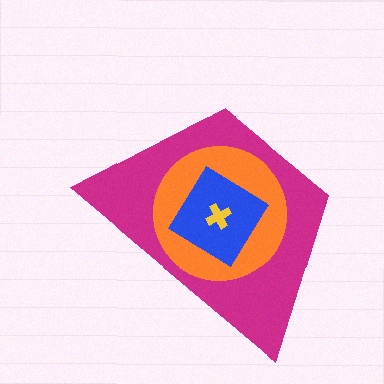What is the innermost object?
The yellow cross.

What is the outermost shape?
The magenta trapezoid.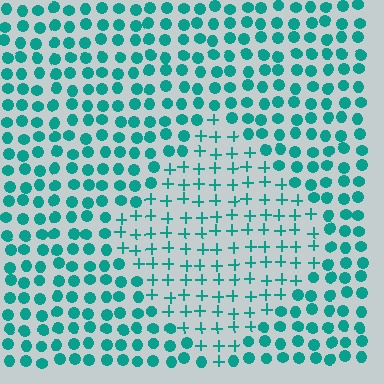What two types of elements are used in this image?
The image uses plus signs inside the diamond region and circles outside it.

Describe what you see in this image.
The image is filled with small teal elements arranged in a uniform grid. A diamond-shaped region contains plus signs, while the surrounding area contains circles. The boundary is defined purely by the change in element shape.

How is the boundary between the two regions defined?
The boundary is defined by a change in element shape: plus signs inside vs. circles outside. All elements share the same color and spacing.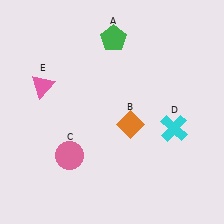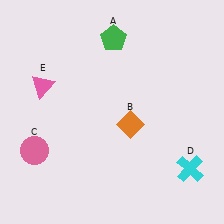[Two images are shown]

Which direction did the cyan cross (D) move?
The cyan cross (D) moved down.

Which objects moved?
The objects that moved are: the pink circle (C), the cyan cross (D).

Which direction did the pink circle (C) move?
The pink circle (C) moved left.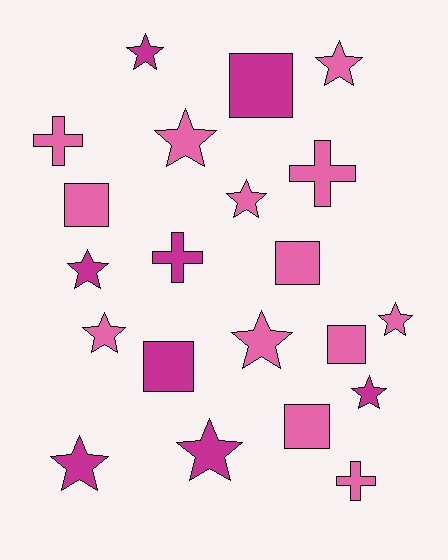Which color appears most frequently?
Pink, with 13 objects.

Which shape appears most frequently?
Star, with 11 objects.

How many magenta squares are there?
There are 2 magenta squares.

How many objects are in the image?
There are 21 objects.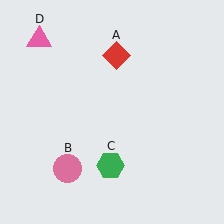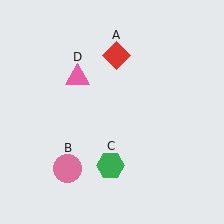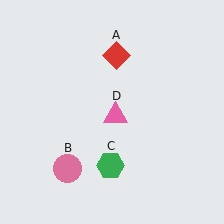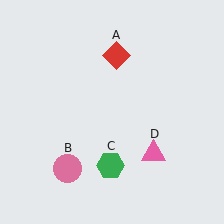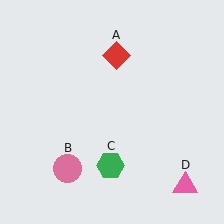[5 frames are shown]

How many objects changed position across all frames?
1 object changed position: pink triangle (object D).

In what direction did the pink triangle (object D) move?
The pink triangle (object D) moved down and to the right.